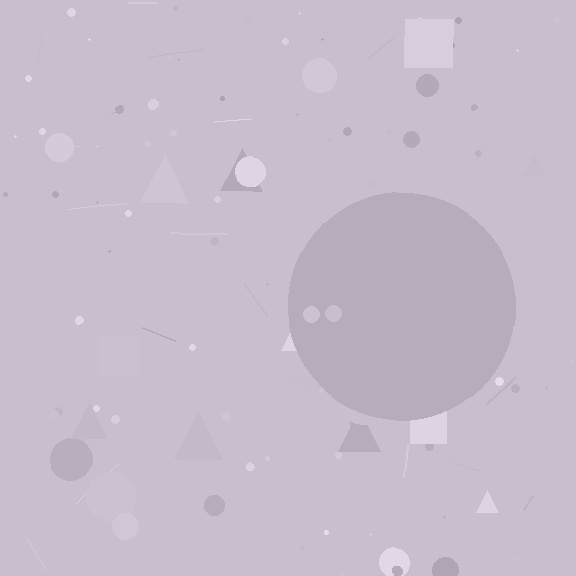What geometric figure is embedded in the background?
A circle is embedded in the background.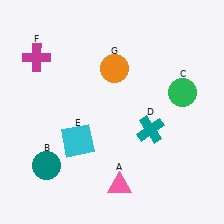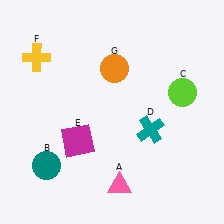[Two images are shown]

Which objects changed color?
C changed from green to lime. E changed from cyan to magenta. F changed from magenta to yellow.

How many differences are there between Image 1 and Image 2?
There are 3 differences between the two images.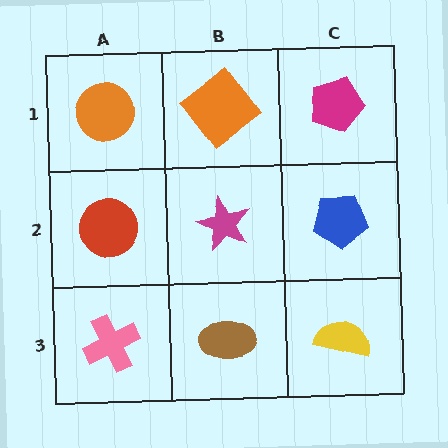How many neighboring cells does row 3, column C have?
2.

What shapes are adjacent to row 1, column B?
A magenta star (row 2, column B), an orange circle (row 1, column A), a magenta pentagon (row 1, column C).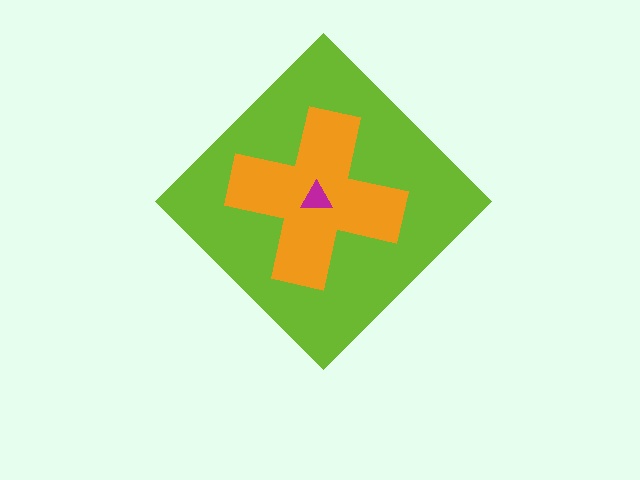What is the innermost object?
The magenta triangle.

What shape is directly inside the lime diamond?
The orange cross.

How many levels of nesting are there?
3.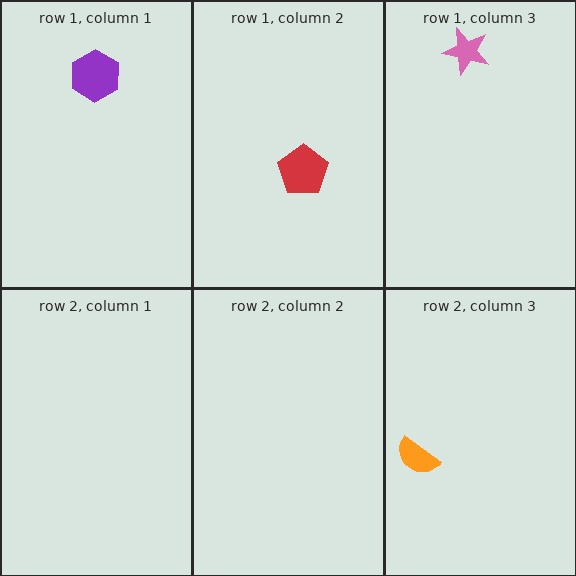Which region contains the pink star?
The row 1, column 3 region.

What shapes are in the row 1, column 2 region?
The red pentagon.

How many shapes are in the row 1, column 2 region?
1.